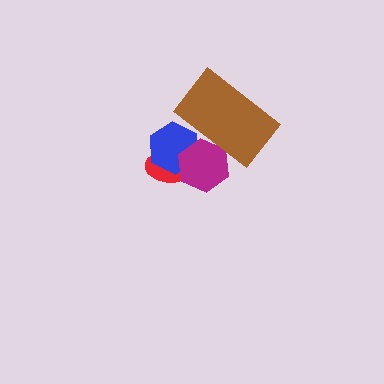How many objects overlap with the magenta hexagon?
3 objects overlap with the magenta hexagon.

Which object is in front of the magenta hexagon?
The brown rectangle is in front of the magenta hexagon.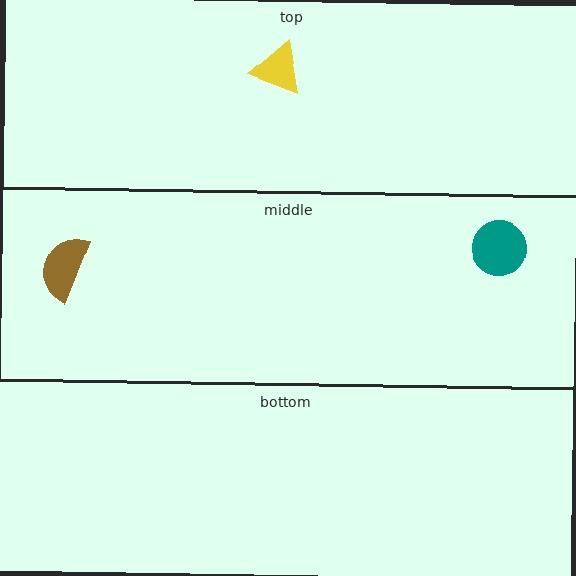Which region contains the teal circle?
The middle region.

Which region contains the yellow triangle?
The top region.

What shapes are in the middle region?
The brown semicircle, the teal circle.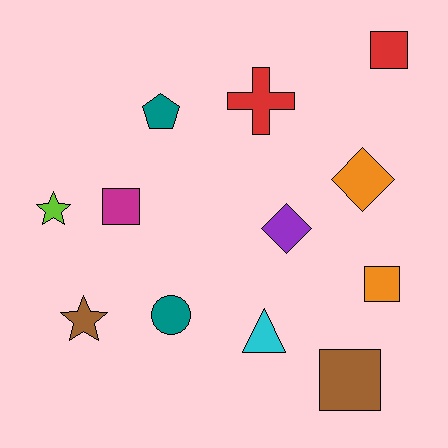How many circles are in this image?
There is 1 circle.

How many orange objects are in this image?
There are 2 orange objects.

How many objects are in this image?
There are 12 objects.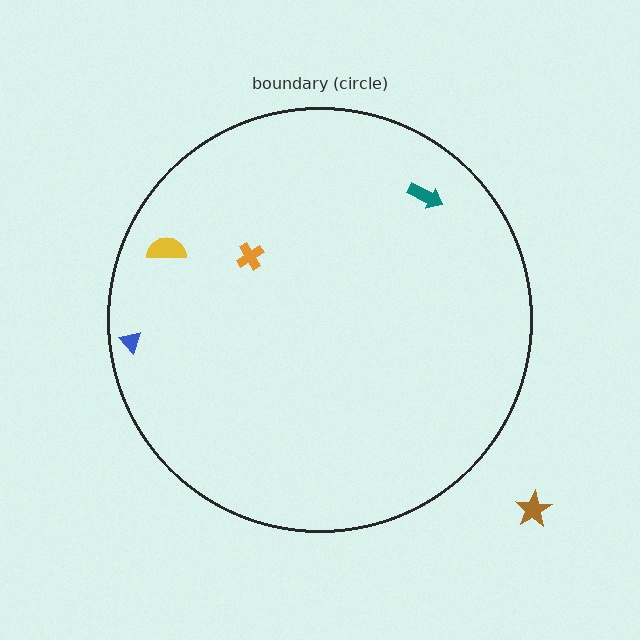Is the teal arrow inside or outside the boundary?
Inside.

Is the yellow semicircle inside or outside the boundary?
Inside.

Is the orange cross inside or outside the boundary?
Inside.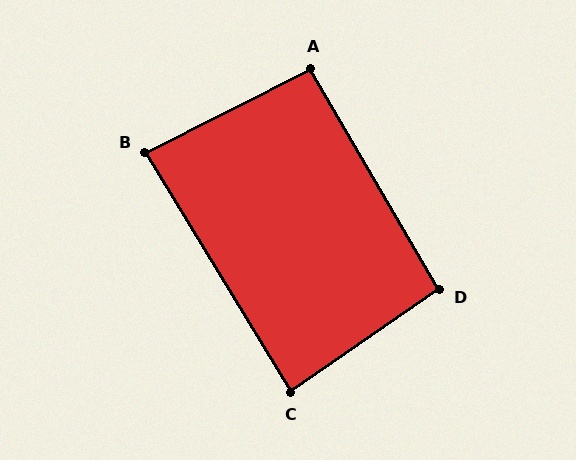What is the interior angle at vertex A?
Approximately 93 degrees (approximately right).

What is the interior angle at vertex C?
Approximately 87 degrees (approximately right).